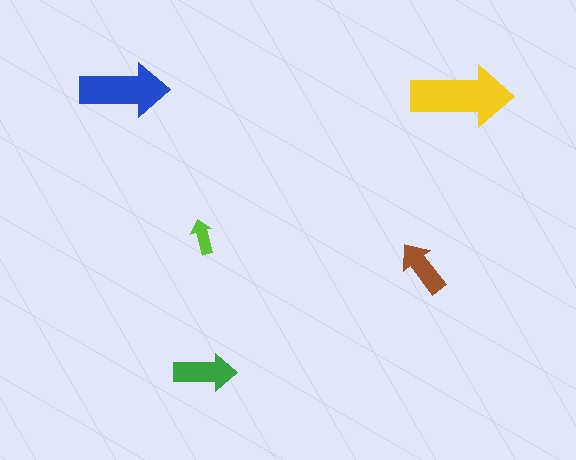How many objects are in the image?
There are 5 objects in the image.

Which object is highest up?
The blue arrow is topmost.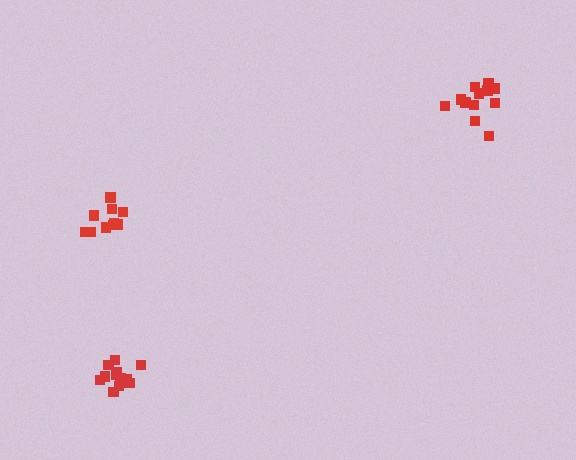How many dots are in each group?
Group 1: 10 dots, Group 2: 12 dots, Group 3: 13 dots (35 total).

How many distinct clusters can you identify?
There are 3 distinct clusters.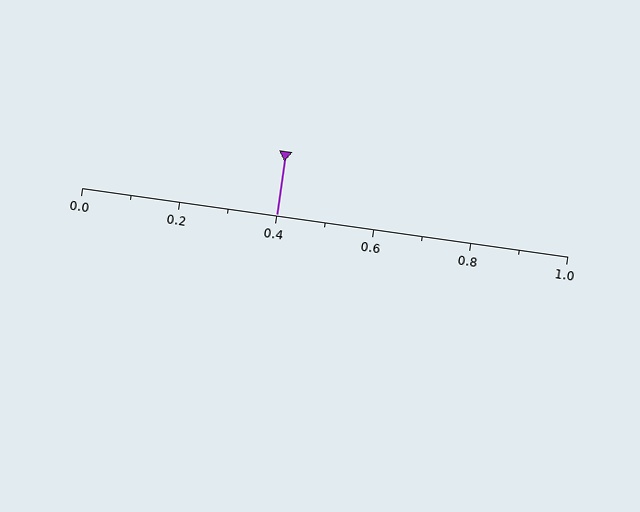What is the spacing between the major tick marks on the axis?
The major ticks are spaced 0.2 apart.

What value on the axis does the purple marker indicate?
The marker indicates approximately 0.4.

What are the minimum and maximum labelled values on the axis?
The axis runs from 0.0 to 1.0.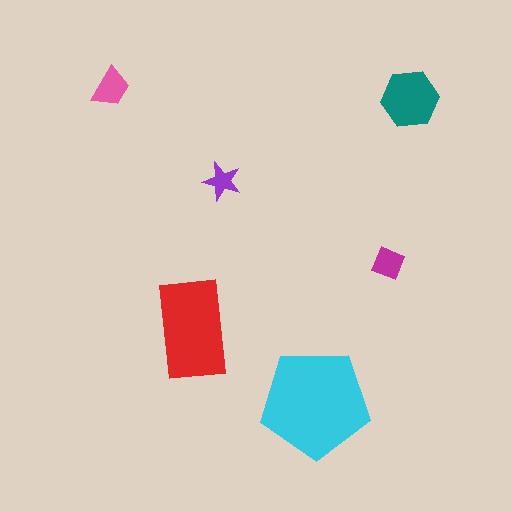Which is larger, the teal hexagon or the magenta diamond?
The teal hexagon.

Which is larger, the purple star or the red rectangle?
The red rectangle.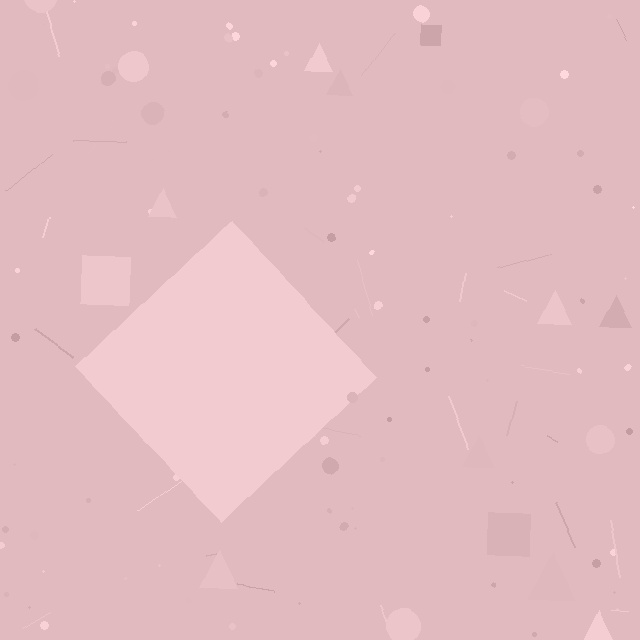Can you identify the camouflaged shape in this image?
The camouflaged shape is a diamond.